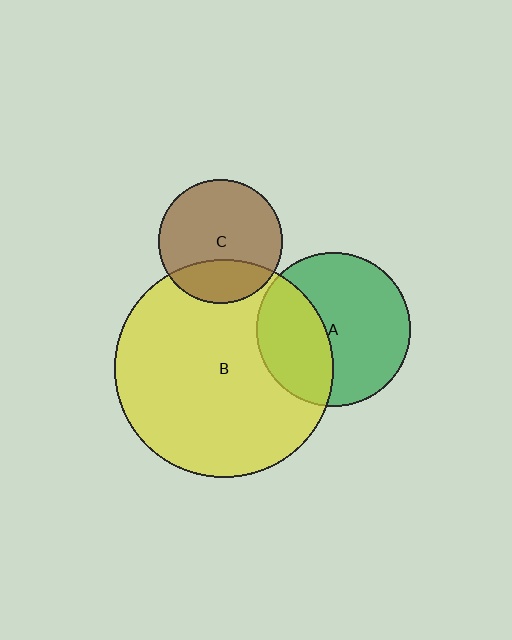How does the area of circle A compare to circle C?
Approximately 1.5 times.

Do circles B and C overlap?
Yes.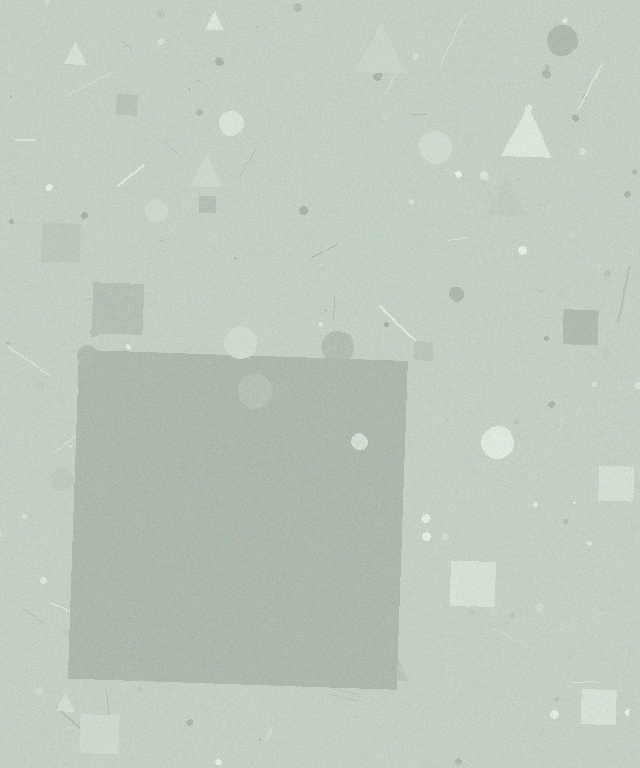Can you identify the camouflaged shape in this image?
The camouflaged shape is a square.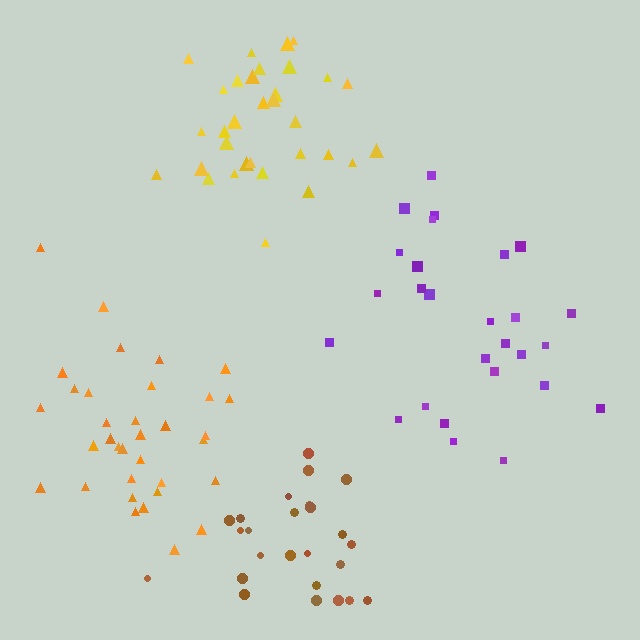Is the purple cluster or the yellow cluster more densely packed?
Yellow.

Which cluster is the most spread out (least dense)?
Purple.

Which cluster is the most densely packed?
Orange.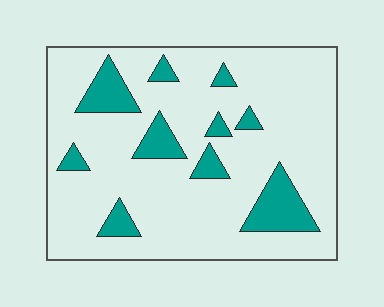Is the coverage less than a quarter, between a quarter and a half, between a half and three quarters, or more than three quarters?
Less than a quarter.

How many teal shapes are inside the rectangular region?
10.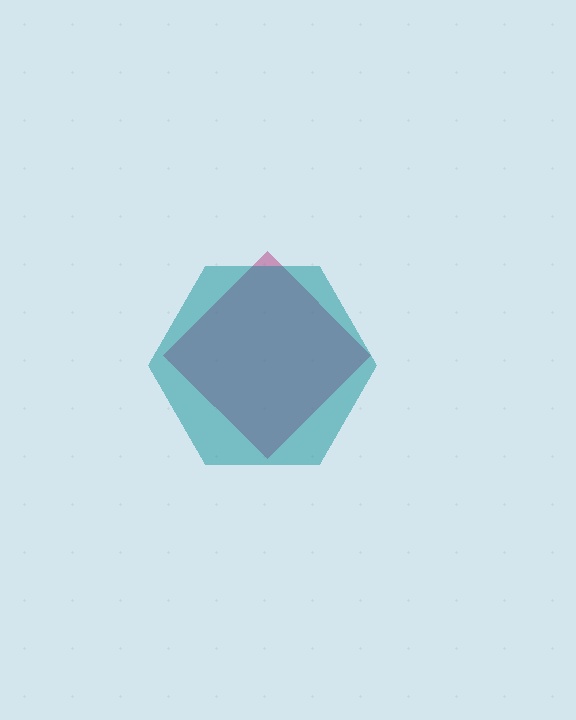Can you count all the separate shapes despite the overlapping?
Yes, there are 2 separate shapes.